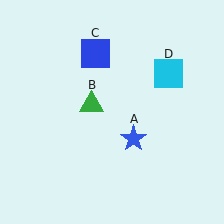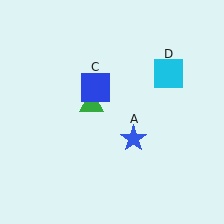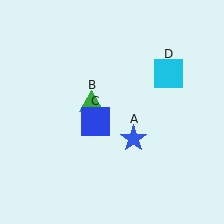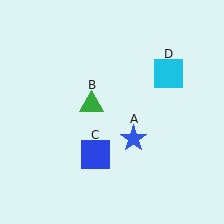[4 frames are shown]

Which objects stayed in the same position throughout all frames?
Blue star (object A) and green triangle (object B) and cyan square (object D) remained stationary.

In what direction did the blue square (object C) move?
The blue square (object C) moved down.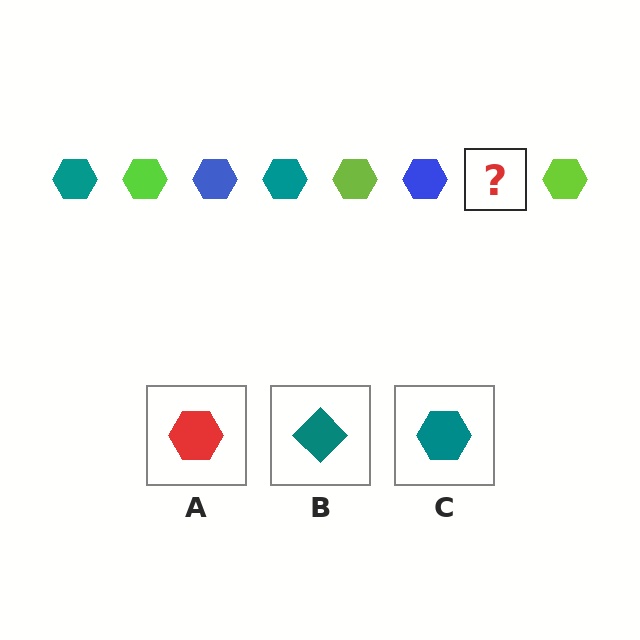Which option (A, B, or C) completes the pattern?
C.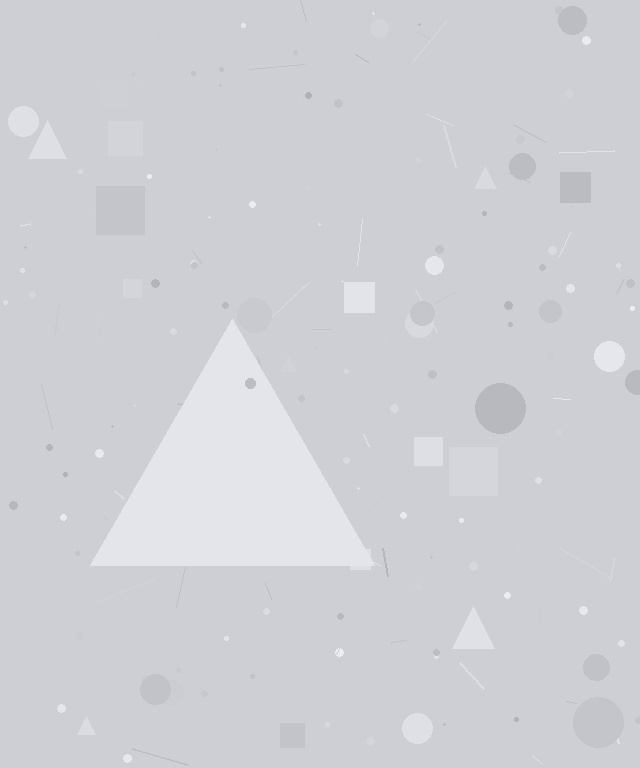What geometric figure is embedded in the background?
A triangle is embedded in the background.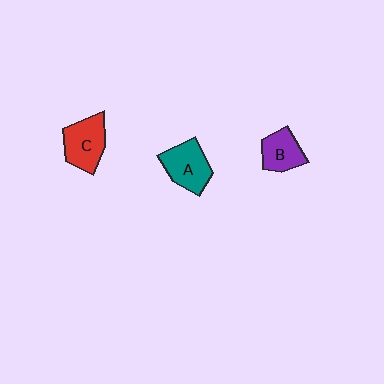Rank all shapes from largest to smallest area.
From largest to smallest: C (red), A (teal), B (purple).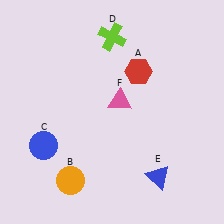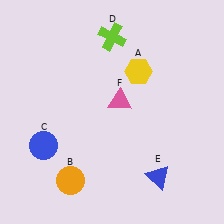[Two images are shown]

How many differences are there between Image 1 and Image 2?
There is 1 difference between the two images.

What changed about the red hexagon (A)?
In Image 1, A is red. In Image 2, it changed to yellow.